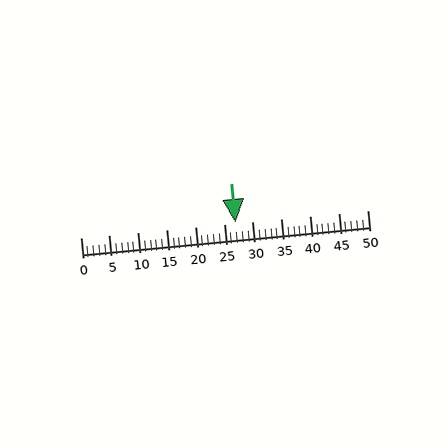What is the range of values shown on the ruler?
The ruler shows values from 0 to 50.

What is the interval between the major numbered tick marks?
The major tick marks are spaced 5 units apart.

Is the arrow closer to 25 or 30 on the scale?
The arrow is closer to 25.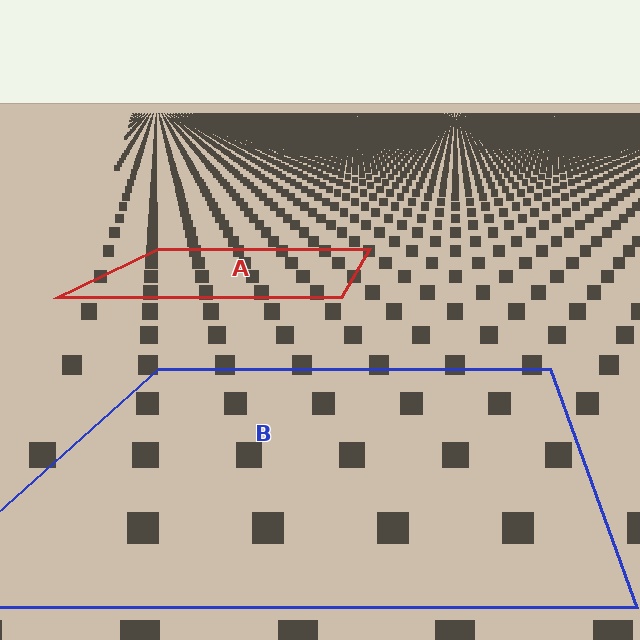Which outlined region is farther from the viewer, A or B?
Region A is farther from the viewer — the texture elements inside it appear smaller and more densely packed.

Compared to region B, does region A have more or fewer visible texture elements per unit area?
Region A has more texture elements per unit area — they are packed more densely because it is farther away.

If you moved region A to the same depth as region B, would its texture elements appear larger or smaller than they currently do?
They would appear larger. At a closer depth, the same texture elements are projected at a bigger on-screen size.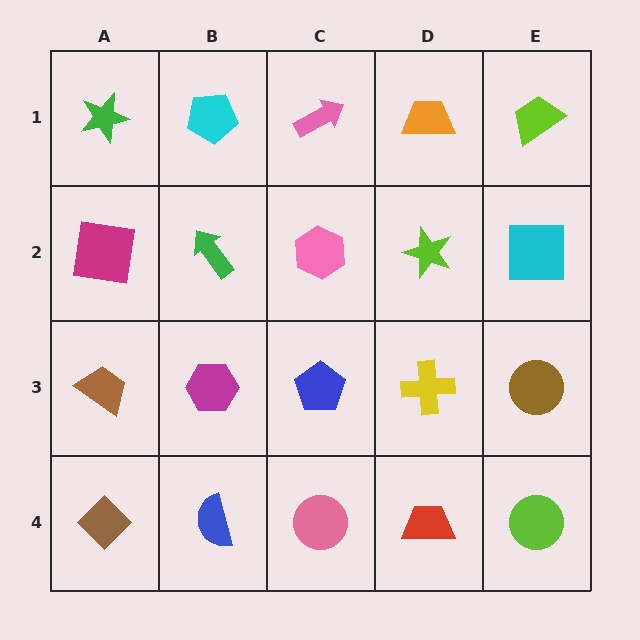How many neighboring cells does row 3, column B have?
4.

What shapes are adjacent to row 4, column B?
A magenta hexagon (row 3, column B), a brown diamond (row 4, column A), a pink circle (row 4, column C).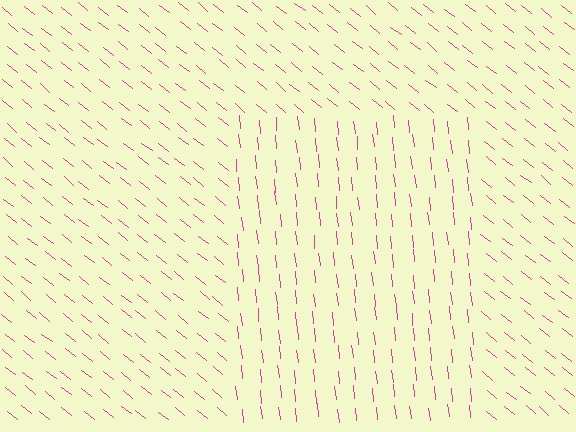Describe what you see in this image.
The image is filled with small magenta line segments. A rectangle region in the image has lines oriented differently from the surrounding lines, creating a visible texture boundary.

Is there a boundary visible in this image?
Yes, there is a texture boundary formed by a change in line orientation.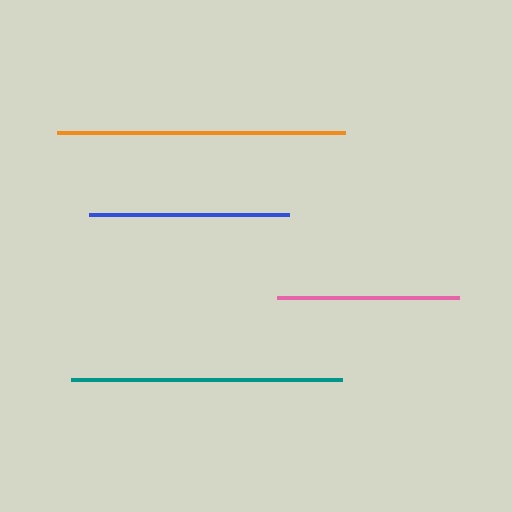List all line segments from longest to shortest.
From longest to shortest: orange, teal, blue, pink.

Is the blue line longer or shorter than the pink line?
The blue line is longer than the pink line.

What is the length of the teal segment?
The teal segment is approximately 271 pixels long.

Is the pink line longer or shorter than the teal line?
The teal line is longer than the pink line.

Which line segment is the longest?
The orange line is the longest at approximately 288 pixels.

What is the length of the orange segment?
The orange segment is approximately 288 pixels long.